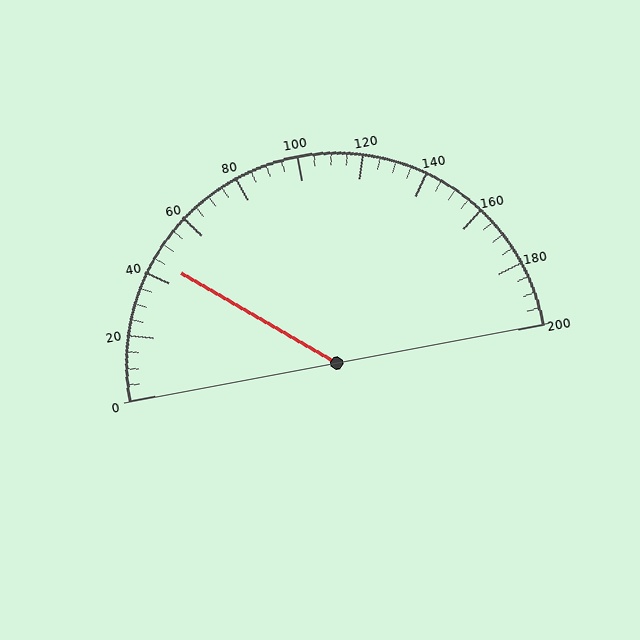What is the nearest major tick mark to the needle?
The nearest major tick mark is 40.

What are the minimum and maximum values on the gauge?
The gauge ranges from 0 to 200.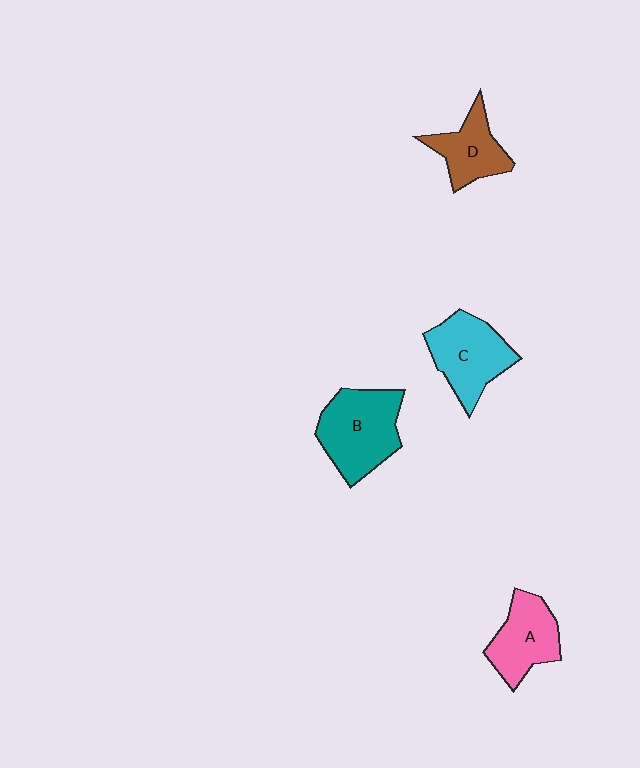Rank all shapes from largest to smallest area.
From largest to smallest: B (teal), C (cyan), A (pink), D (brown).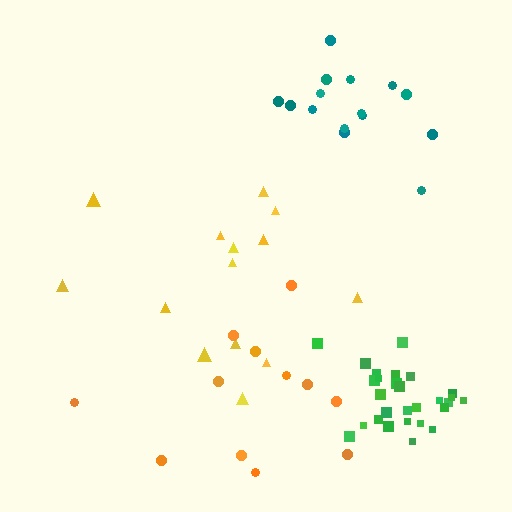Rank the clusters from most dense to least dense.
green, teal, orange, yellow.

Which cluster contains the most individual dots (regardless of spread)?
Green (28).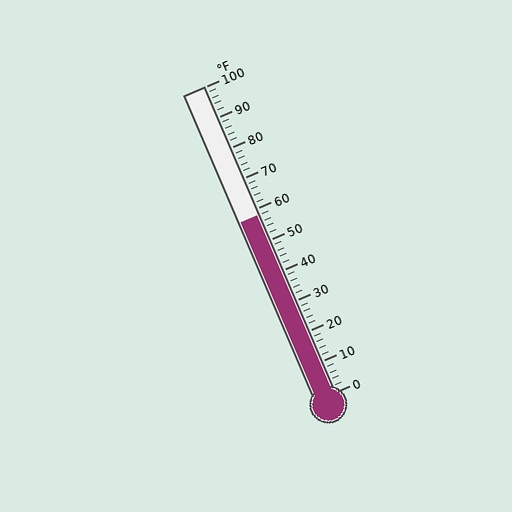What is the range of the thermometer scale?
The thermometer scale ranges from 0°F to 100°F.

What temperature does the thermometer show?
The thermometer shows approximately 58°F.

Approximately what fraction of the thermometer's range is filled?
The thermometer is filled to approximately 60% of its range.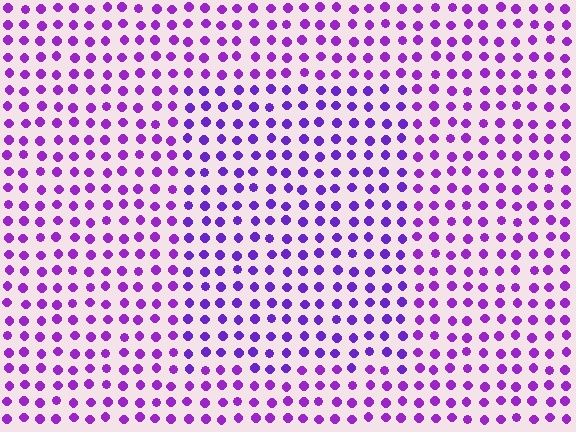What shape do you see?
I see a rectangle.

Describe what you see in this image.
The image is filled with small purple elements in a uniform arrangement. A rectangle-shaped region is visible where the elements are tinted to a slightly different hue, forming a subtle color boundary.